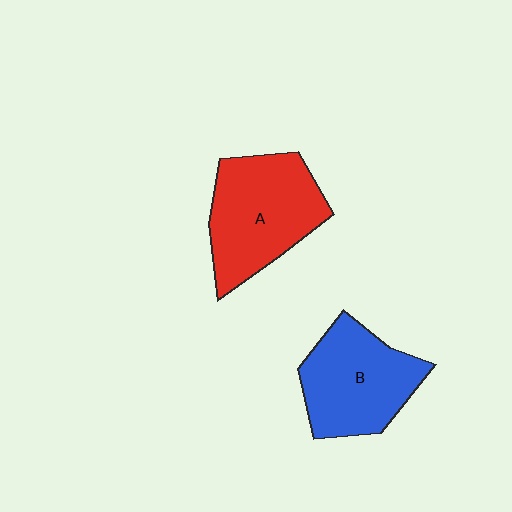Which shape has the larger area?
Shape A (red).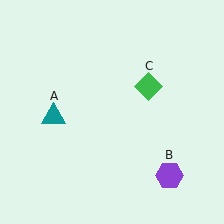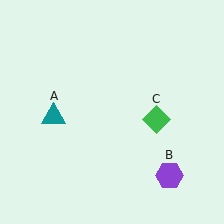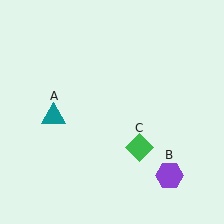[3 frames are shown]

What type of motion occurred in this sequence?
The green diamond (object C) rotated clockwise around the center of the scene.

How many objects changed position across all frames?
1 object changed position: green diamond (object C).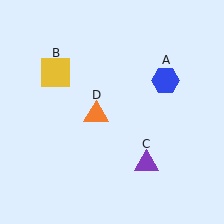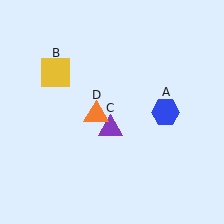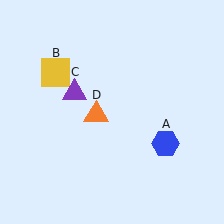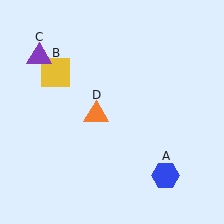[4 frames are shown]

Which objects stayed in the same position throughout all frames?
Yellow square (object B) and orange triangle (object D) remained stationary.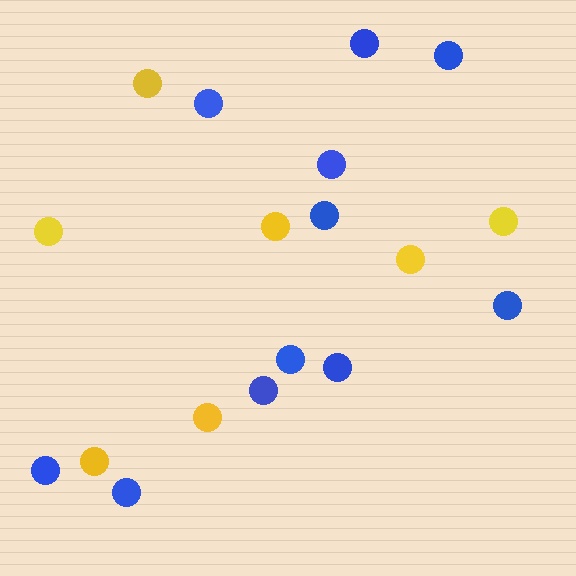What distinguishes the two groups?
There are 2 groups: one group of yellow circles (7) and one group of blue circles (11).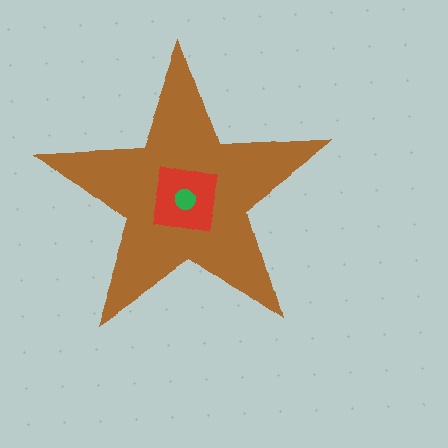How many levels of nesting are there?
3.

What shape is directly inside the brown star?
The red square.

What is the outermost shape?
The brown star.